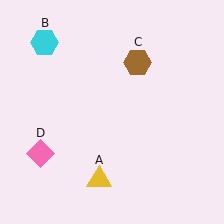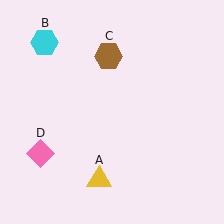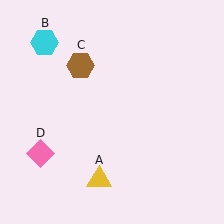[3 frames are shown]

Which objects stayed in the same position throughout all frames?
Yellow triangle (object A) and cyan hexagon (object B) and pink diamond (object D) remained stationary.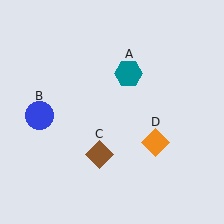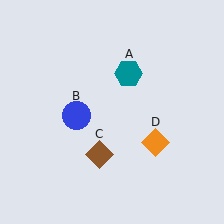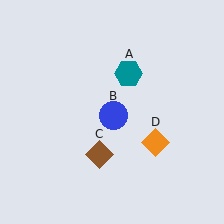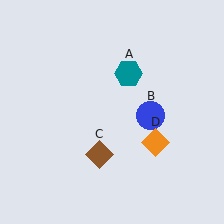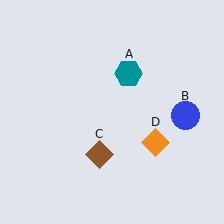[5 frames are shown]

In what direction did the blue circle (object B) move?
The blue circle (object B) moved right.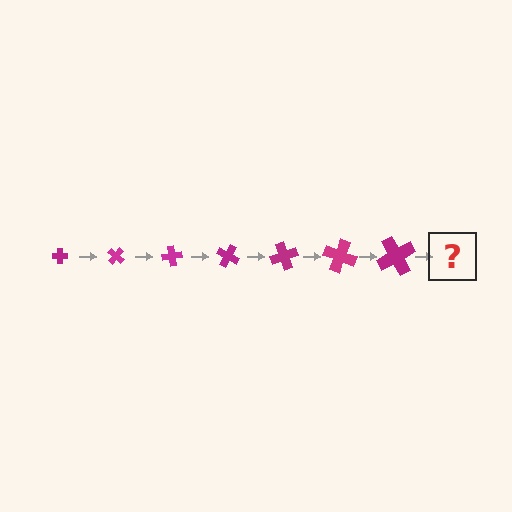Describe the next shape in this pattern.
It should be a cross, larger than the previous one and rotated 280 degrees from the start.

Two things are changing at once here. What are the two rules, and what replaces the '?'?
The two rules are that the cross grows larger each step and it rotates 40 degrees each step. The '?' should be a cross, larger than the previous one and rotated 280 degrees from the start.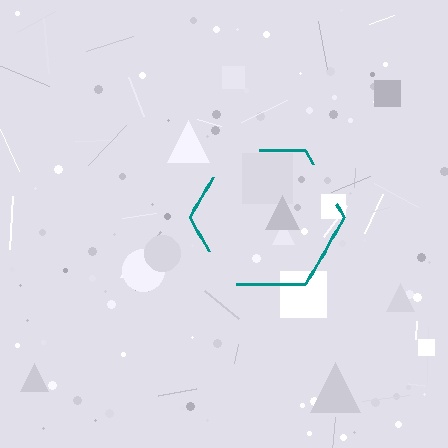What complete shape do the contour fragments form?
The contour fragments form a hexagon.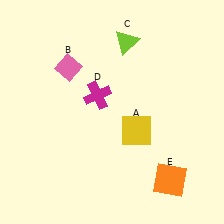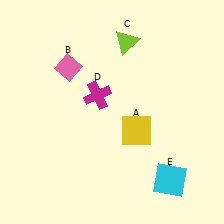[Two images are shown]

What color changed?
The square (E) changed from orange in Image 1 to cyan in Image 2.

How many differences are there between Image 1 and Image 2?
There is 1 difference between the two images.